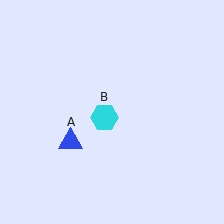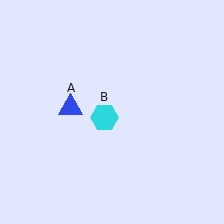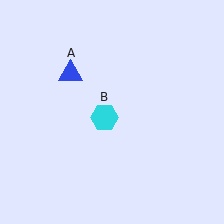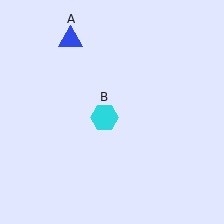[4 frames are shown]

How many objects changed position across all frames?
1 object changed position: blue triangle (object A).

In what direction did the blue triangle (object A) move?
The blue triangle (object A) moved up.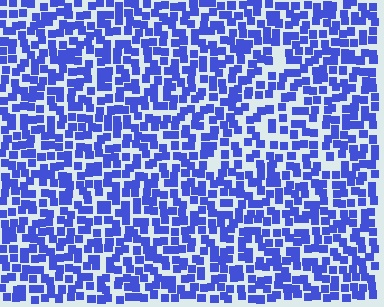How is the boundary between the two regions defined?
The boundary is defined by a change in element density (approximately 1.5x ratio). All elements are the same color, size, and shape.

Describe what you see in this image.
The image contains small blue elements arranged at two different densities. A triangle-shaped region is visible where the elements are less densely packed than the surrounding area.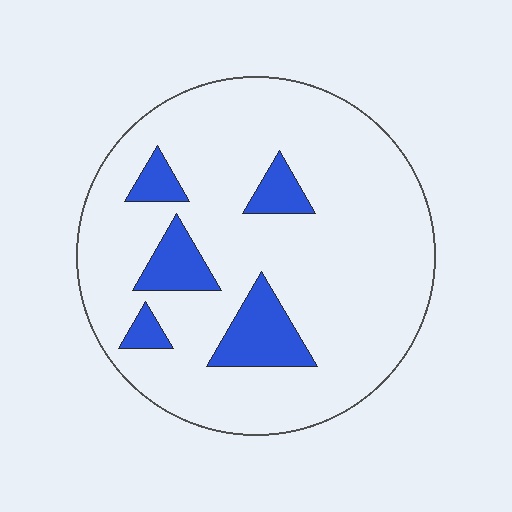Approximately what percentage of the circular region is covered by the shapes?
Approximately 15%.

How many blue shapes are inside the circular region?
5.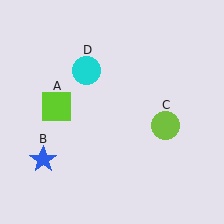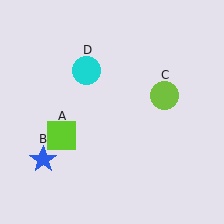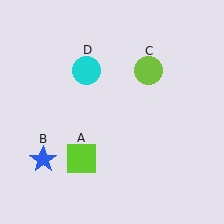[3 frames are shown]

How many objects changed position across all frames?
2 objects changed position: lime square (object A), lime circle (object C).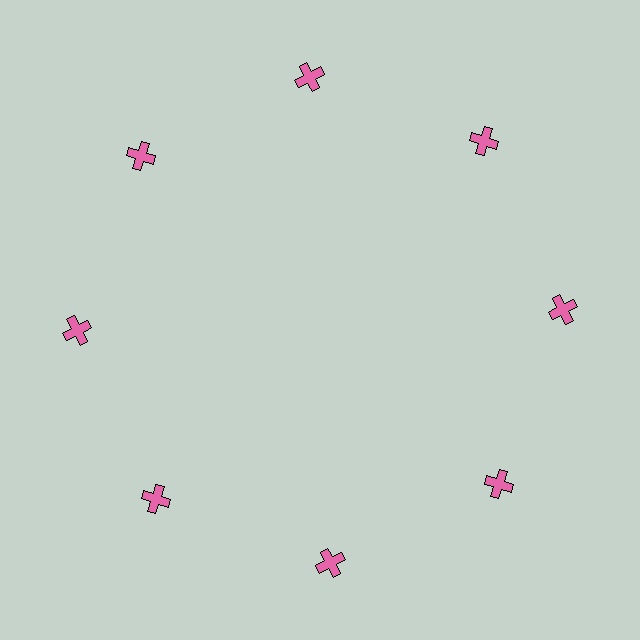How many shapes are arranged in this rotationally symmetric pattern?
There are 8 shapes, arranged in 8 groups of 1.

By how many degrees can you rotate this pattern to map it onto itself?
The pattern maps onto itself every 45 degrees of rotation.